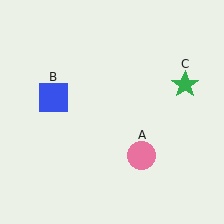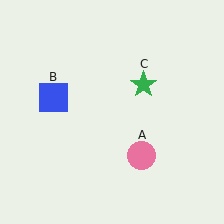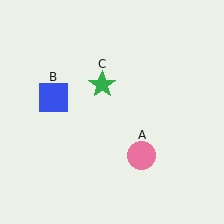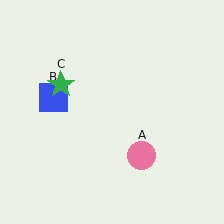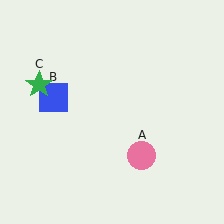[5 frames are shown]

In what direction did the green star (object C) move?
The green star (object C) moved left.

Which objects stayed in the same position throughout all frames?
Pink circle (object A) and blue square (object B) remained stationary.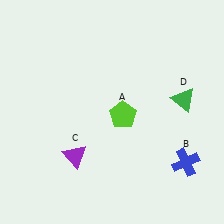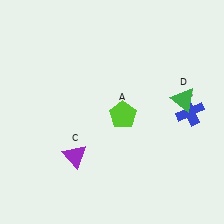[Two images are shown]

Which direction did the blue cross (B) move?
The blue cross (B) moved up.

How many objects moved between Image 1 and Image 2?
1 object moved between the two images.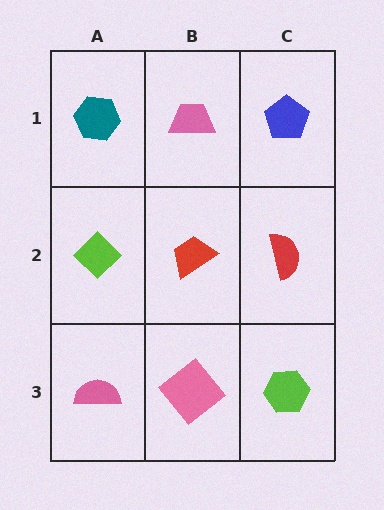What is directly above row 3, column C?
A red semicircle.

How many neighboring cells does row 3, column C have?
2.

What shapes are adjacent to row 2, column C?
A blue pentagon (row 1, column C), a lime hexagon (row 3, column C), a red trapezoid (row 2, column B).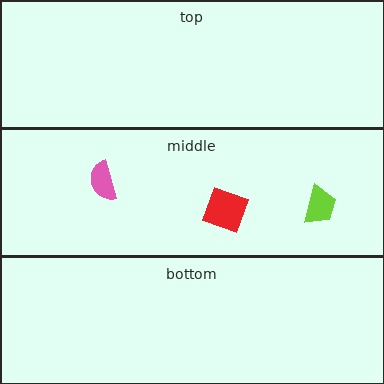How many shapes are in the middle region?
3.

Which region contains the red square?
The middle region.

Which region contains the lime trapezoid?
The middle region.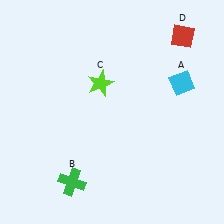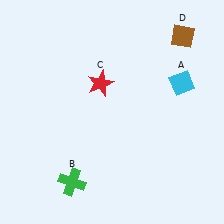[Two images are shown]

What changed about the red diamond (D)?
In Image 1, D is red. In Image 2, it changed to brown.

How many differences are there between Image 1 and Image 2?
There are 2 differences between the two images.